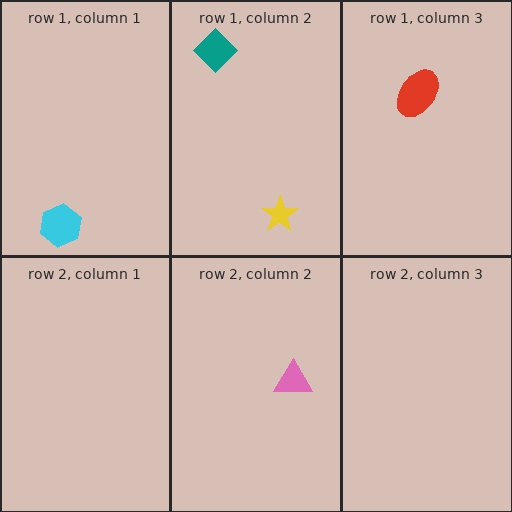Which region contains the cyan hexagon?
The row 1, column 1 region.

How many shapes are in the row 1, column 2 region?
2.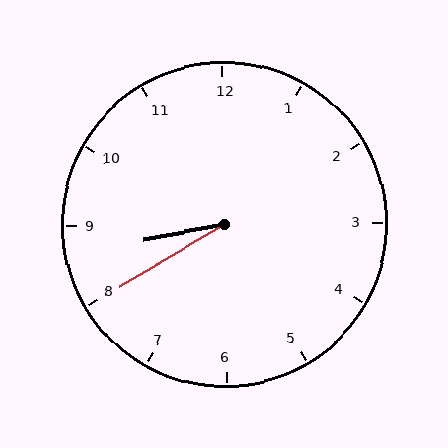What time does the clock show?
8:40.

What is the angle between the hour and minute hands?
Approximately 20 degrees.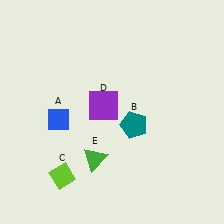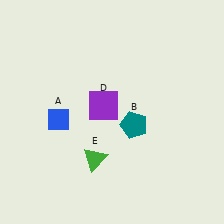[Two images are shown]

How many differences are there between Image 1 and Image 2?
There is 1 difference between the two images.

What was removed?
The lime diamond (C) was removed in Image 2.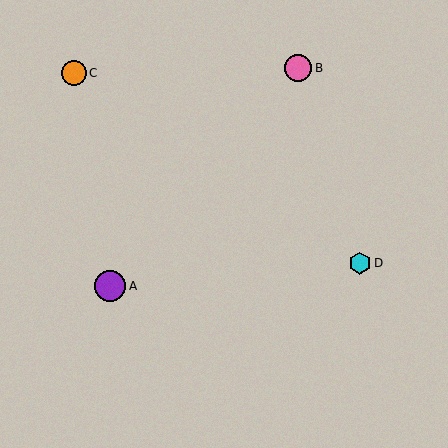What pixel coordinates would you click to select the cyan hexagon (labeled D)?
Click at (360, 263) to select the cyan hexagon D.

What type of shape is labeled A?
Shape A is a purple circle.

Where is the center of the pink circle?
The center of the pink circle is at (298, 68).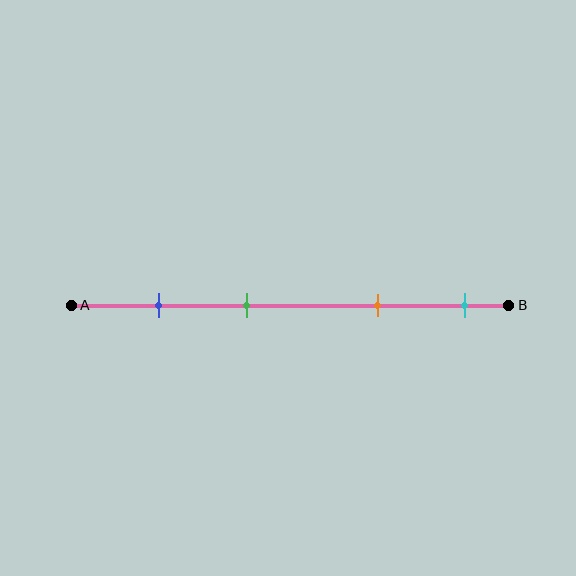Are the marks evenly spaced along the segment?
No, the marks are not evenly spaced.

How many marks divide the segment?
There are 4 marks dividing the segment.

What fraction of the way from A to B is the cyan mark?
The cyan mark is approximately 90% (0.9) of the way from A to B.